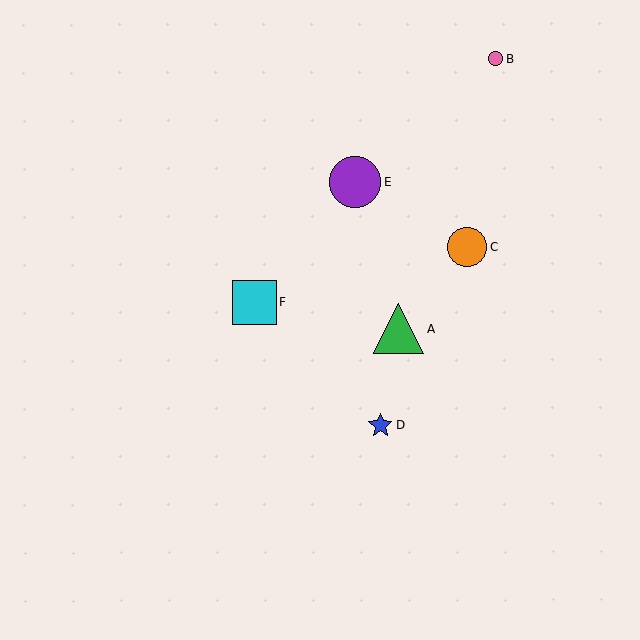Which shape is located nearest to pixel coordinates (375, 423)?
The blue star (labeled D) at (381, 425) is nearest to that location.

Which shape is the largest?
The purple circle (labeled E) is the largest.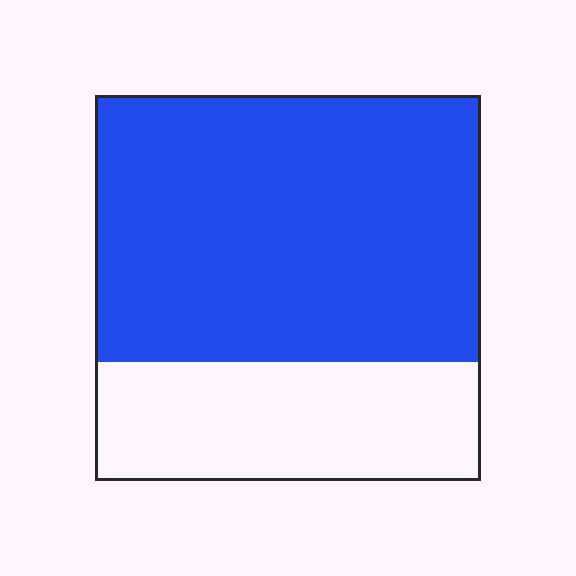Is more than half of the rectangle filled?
Yes.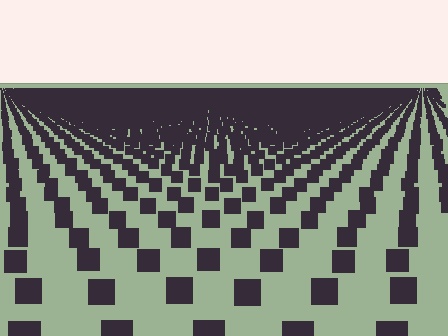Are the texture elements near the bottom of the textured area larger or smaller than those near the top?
Larger. Near the bottom, elements are closer to the viewer and appear at a bigger on-screen size.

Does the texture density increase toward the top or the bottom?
Density increases toward the top.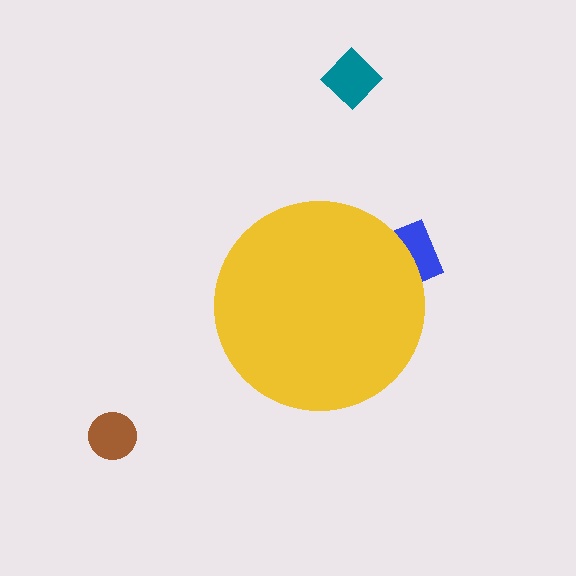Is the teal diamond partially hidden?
No, the teal diamond is fully visible.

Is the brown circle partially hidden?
No, the brown circle is fully visible.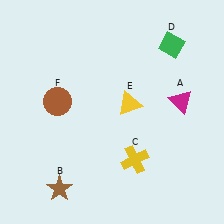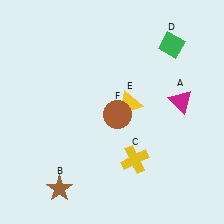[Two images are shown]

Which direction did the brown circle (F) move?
The brown circle (F) moved right.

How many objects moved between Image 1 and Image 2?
1 object moved between the two images.